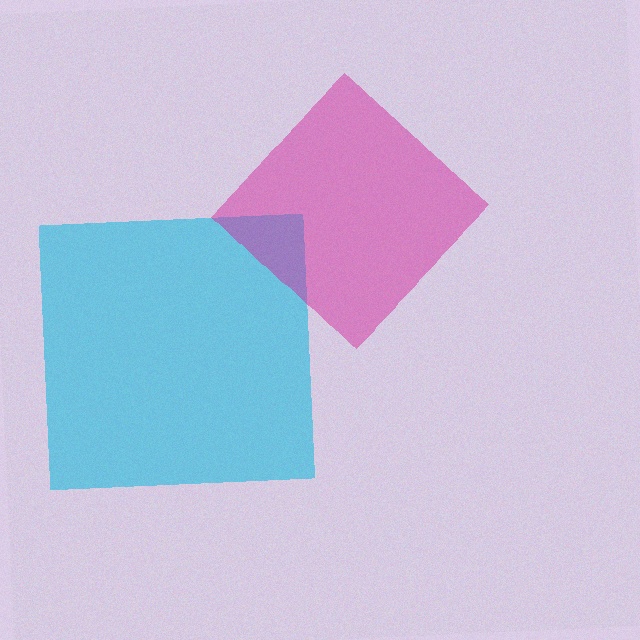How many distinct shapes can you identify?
There are 2 distinct shapes: a cyan square, a magenta diamond.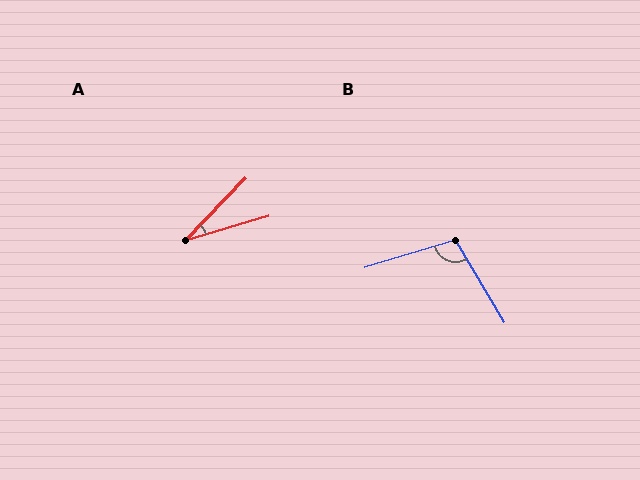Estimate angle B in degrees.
Approximately 104 degrees.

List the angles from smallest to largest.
A (29°), B (104°).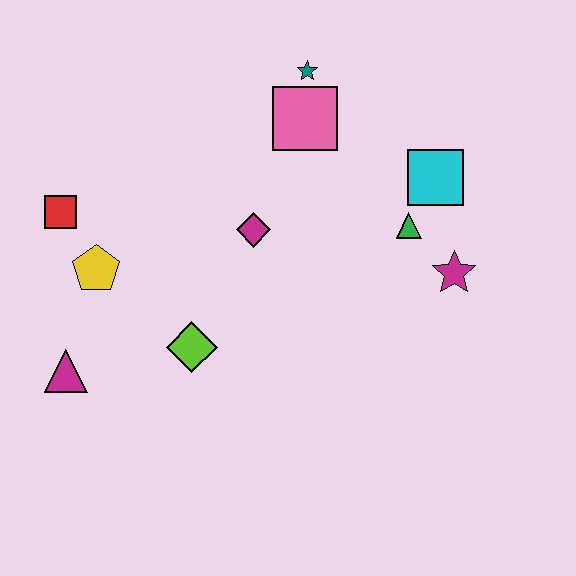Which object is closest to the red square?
The yellow pentagon is closest to the red square.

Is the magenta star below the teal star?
Yes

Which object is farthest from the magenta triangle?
The cyan square is farthest from the magenta triangle.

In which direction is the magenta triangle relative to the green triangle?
The magenta triangle is to the left of the green triangle.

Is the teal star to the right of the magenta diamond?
Yes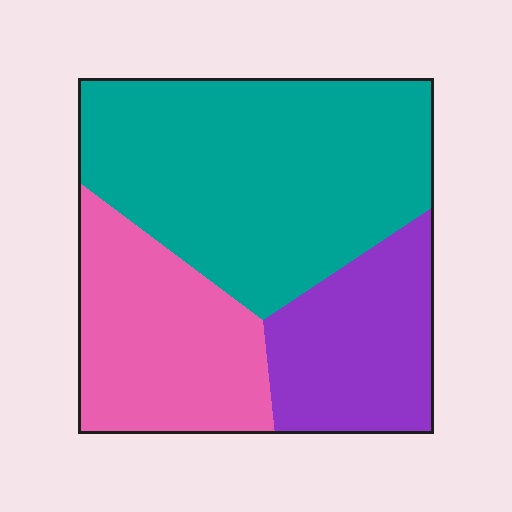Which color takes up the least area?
Purple, at roughly 20%.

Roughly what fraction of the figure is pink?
Pink covers around 25% of the figure.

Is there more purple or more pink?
Pink.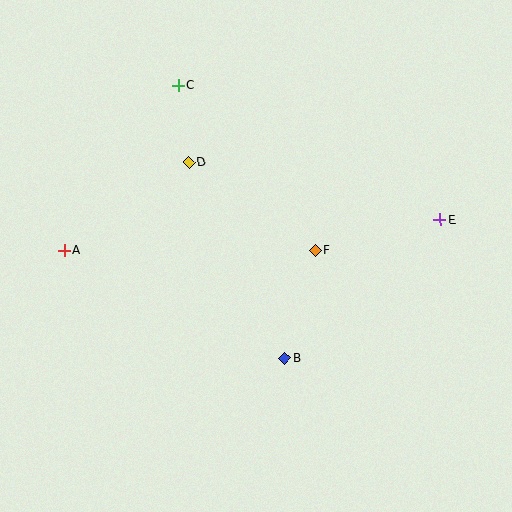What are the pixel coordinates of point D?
Point D is at (189, 162).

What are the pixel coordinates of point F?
Point F is at (315, 250).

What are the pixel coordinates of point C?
Point C is at (178, 85).